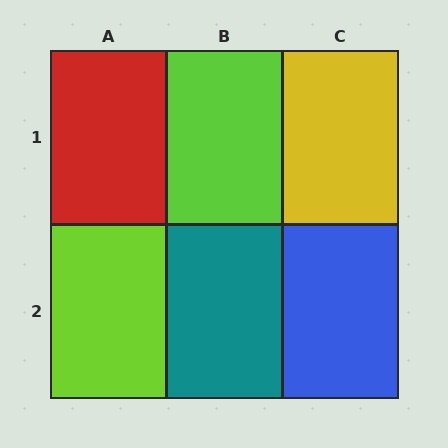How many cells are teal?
1 cell is teal.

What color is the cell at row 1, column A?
Red.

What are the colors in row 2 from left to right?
Lime, teal, blue.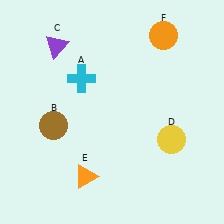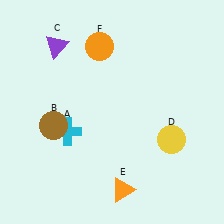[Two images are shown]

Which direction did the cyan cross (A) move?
The cyan cross (A) moved down.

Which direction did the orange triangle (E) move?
The orange triangle (E) moved right.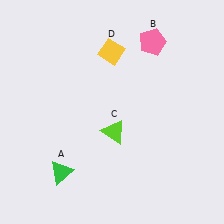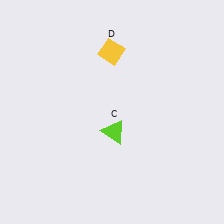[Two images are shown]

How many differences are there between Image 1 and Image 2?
There are 2 differences between the two images.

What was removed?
The pink pentagon (B), the green triangle (A) were removed in Image 2.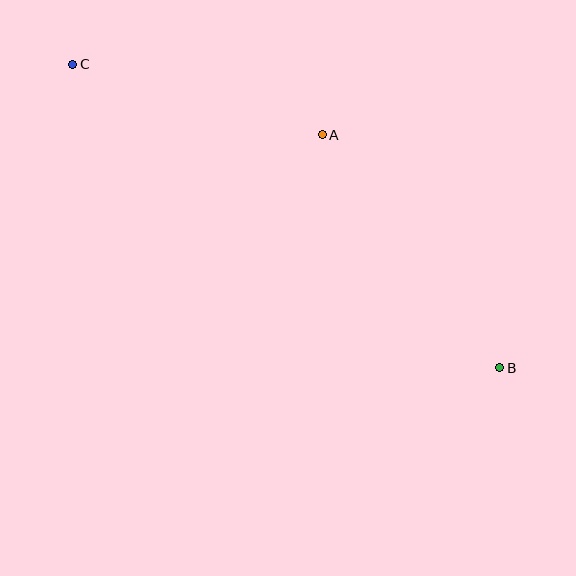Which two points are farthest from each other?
Points B and C are farthest from each other.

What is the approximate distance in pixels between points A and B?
The distance between A and B is approximately 293 pixels.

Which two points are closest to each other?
Points A and C are closest to each other.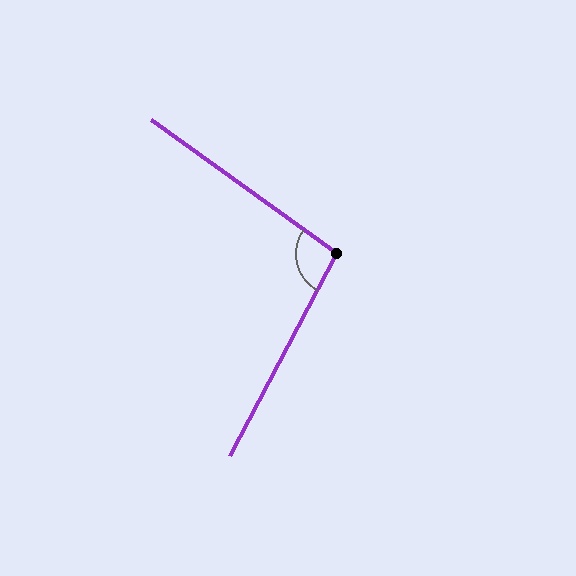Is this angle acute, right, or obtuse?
It is obtuse.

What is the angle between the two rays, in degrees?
Approximately 98 degrees.